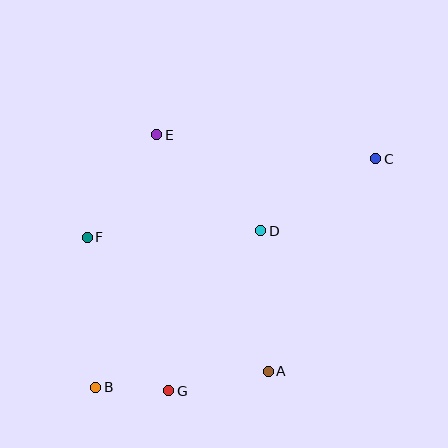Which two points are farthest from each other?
Points B and C are farthest from each other.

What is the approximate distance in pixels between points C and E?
The distance between C and E is approximately 221 pixels.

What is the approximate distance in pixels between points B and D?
The distance between B and D is approximately 227 pixels.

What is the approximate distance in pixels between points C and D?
The distance between C and D is approximately 136 pixels.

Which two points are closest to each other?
Points B and G are closest to each other.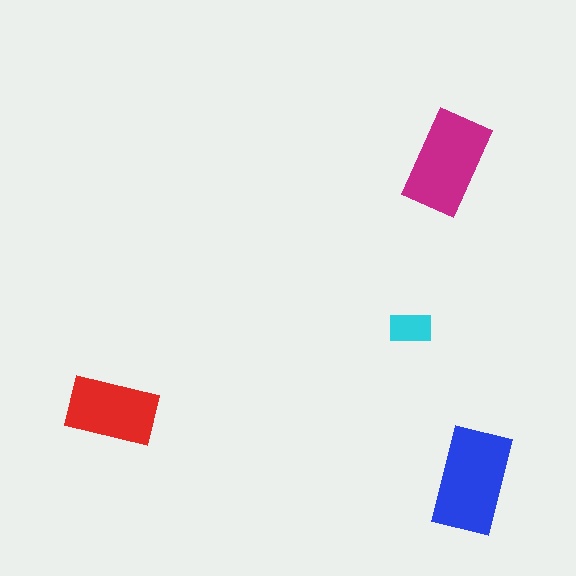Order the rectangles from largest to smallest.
the blue one, the magenta one, the red one, the cyan one.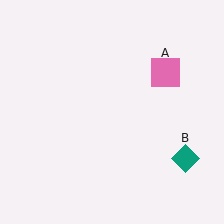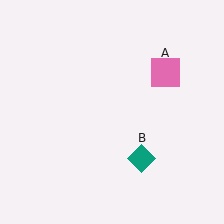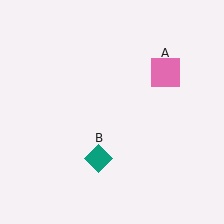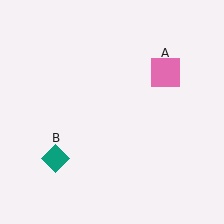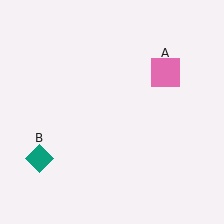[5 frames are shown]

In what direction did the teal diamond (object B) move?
The teal diamond (object B) moved left.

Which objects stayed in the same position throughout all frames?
Pink square (object A) remained stationary.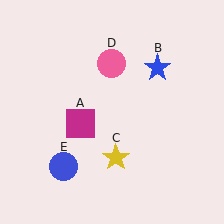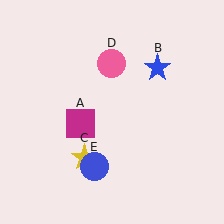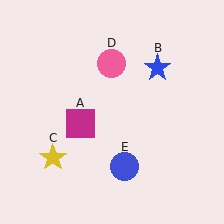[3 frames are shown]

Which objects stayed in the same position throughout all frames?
Magenta square (object A) and blue star (object B) and pink circle (object D) remained stationary.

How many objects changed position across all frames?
2 objects changed position: yellow star (object C), blue circle (object E).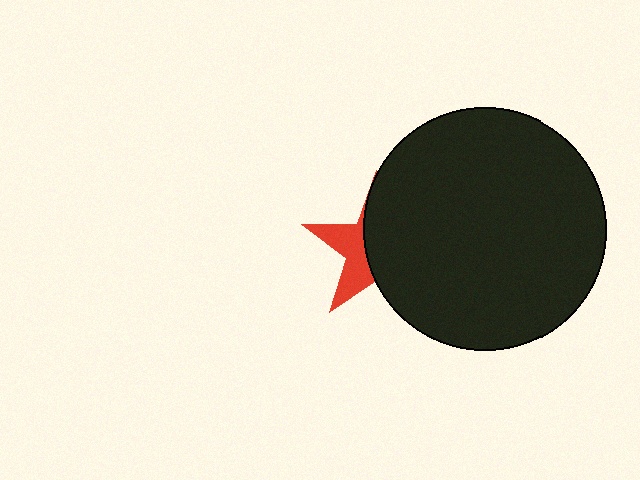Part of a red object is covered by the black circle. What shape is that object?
It is a star.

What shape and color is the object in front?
The object in front is a black circle.